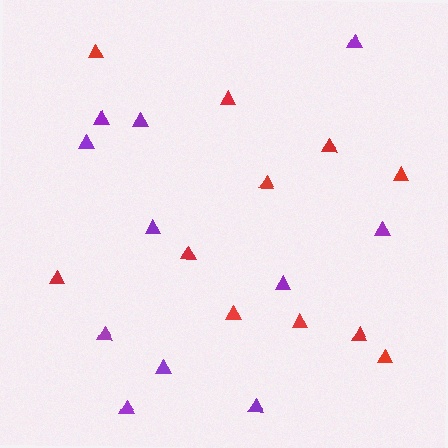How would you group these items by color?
There are 2 groups: one group of red triangles (11) and one group of purple triangles (11).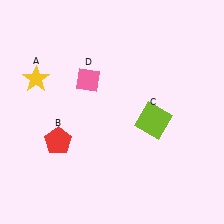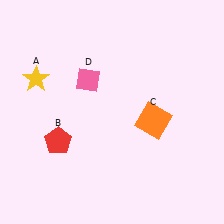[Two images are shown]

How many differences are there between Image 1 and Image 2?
There is 1 difference between the two images.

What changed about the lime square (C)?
In Image 1, C is lime. In Image 2, it changed to orange.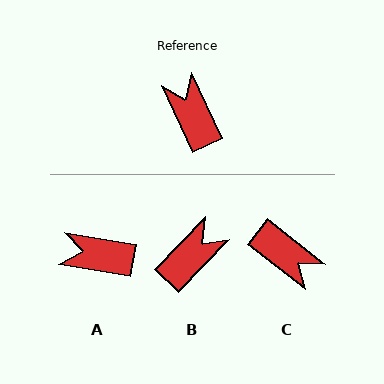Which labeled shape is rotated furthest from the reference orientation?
C, about 152 degrees away.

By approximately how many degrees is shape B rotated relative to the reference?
Approximately 68 degrees clockwise.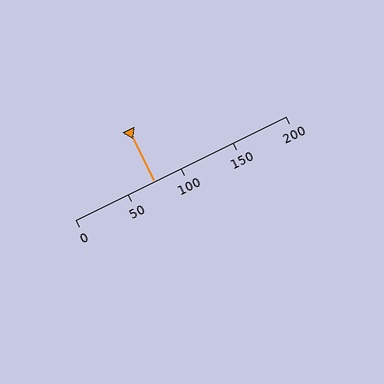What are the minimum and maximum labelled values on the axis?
The axis runs from 0 to 200.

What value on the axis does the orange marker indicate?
The marker indicates approximately 75.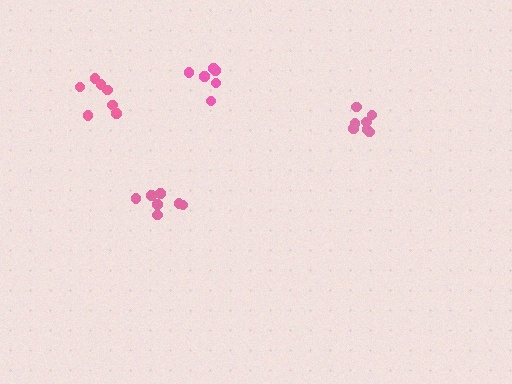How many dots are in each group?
Group 1: 7 dots, Group 2: 7 dots, Group 3: 7 dots, Group 4: 6 dots (27 total).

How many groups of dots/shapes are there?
There are 4 groups.